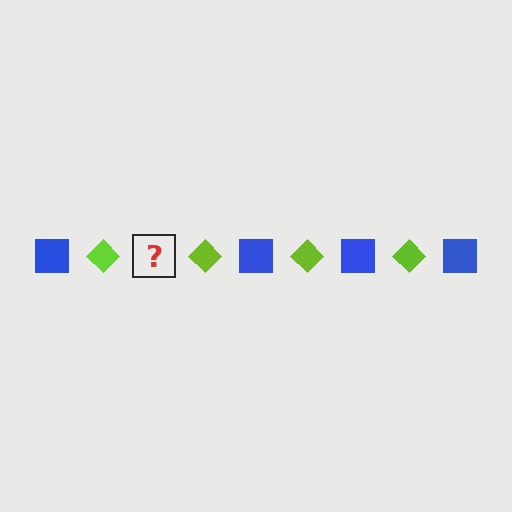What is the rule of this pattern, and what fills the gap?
The rule is that the pattern alternates between blue square and lime diamond. The gap should be filled with a blue square.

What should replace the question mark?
The question mark should be replaced with a blue square.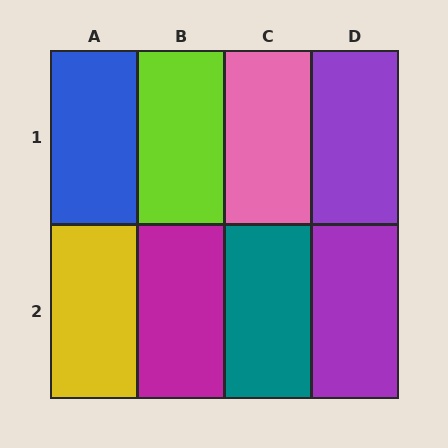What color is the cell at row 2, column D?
Purple.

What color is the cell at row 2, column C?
Teal.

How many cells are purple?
2 cells are purple.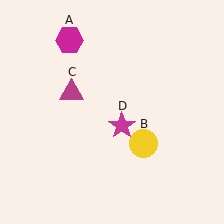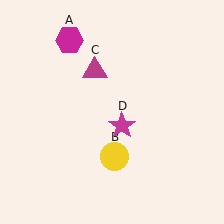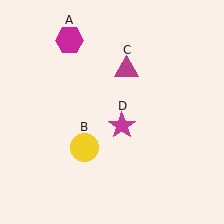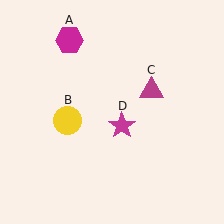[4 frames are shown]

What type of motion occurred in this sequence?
The yellow circle (object B), magenta triangle (object C) rotated clockwise around the center of the scene.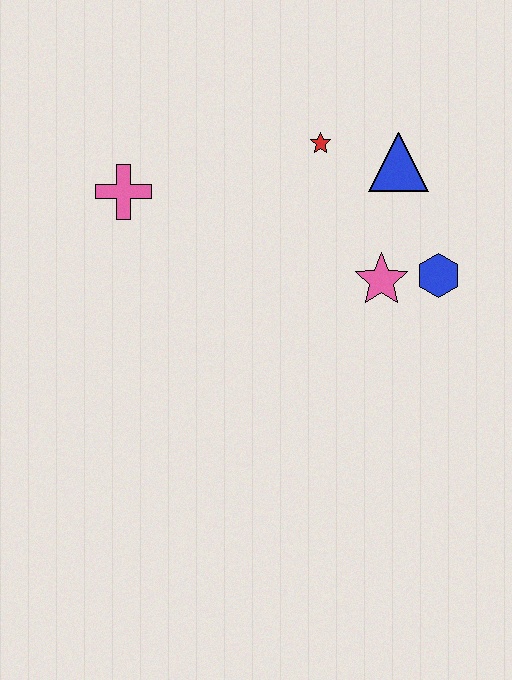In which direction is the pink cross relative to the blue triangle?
The pink cross is to the left of the blue triangle.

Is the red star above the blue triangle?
Yes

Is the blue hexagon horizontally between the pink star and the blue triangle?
No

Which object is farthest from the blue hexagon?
The pink cross is farthest from the blue hexagon.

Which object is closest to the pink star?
The blue hexagon is closest to the pink star.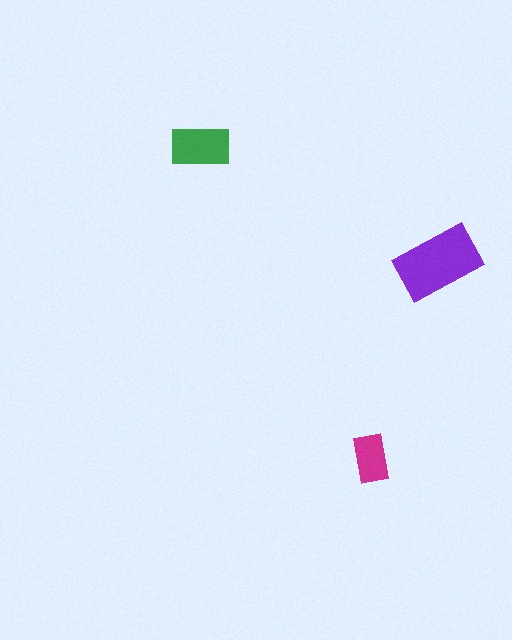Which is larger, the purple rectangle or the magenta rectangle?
The purple one.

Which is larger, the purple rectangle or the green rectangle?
The purple one.